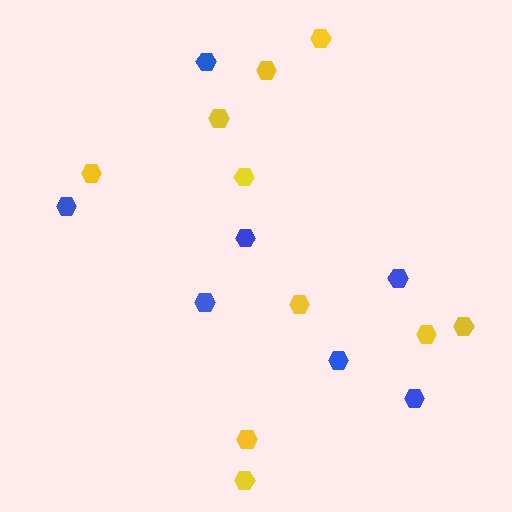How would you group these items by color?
There are 2 groups: one group of blue hexagons (7) and one group of yellow hexagons (10).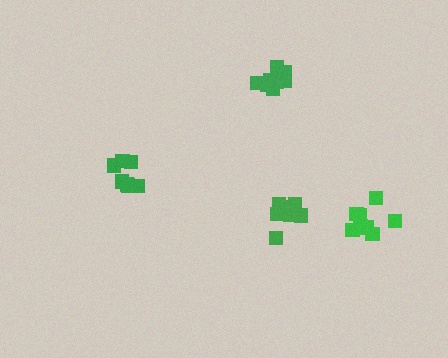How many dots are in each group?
Group 1: 11 dots, Group 2: 7 dots, Group 3: 9 dots, Group 4: 9 dots (36 total).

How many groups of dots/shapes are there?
There are 4 groups.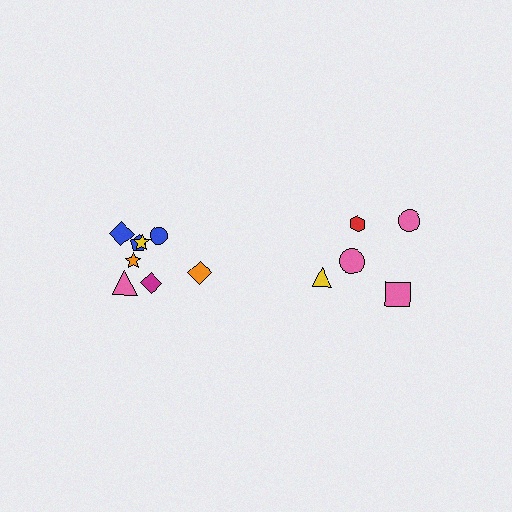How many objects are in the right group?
There are 6 objects.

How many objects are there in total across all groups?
There are 14 objects.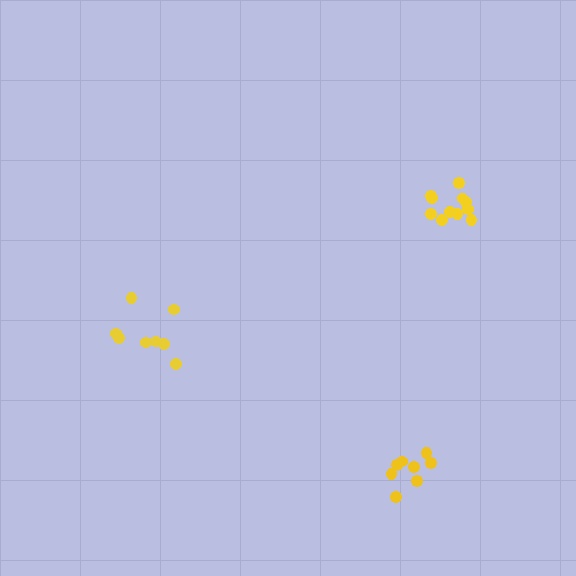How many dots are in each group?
Group 1: 8 dots, Group 2: 11 dots, Group 3: 8 dots (27 total).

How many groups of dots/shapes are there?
There are 3 groups.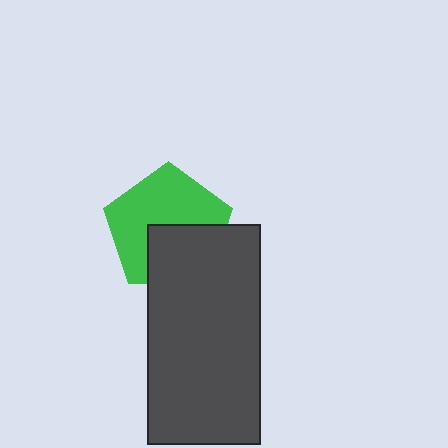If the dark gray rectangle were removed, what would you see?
You would see the complete green pentagon.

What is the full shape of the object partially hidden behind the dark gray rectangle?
The partially hidden object is a green pentagon.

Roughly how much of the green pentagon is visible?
About half of it is visible (roughly 61%).